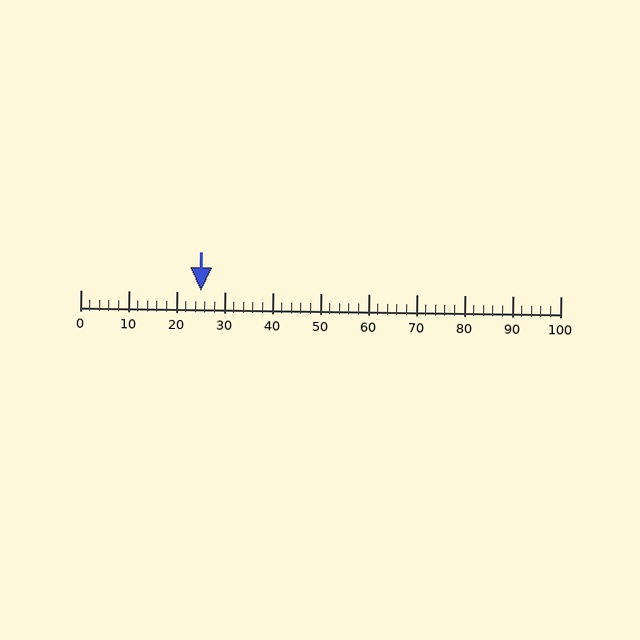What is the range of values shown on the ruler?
The ruler shows values from 0 to 100.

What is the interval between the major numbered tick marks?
The major tick marks are spaced 10 units apart.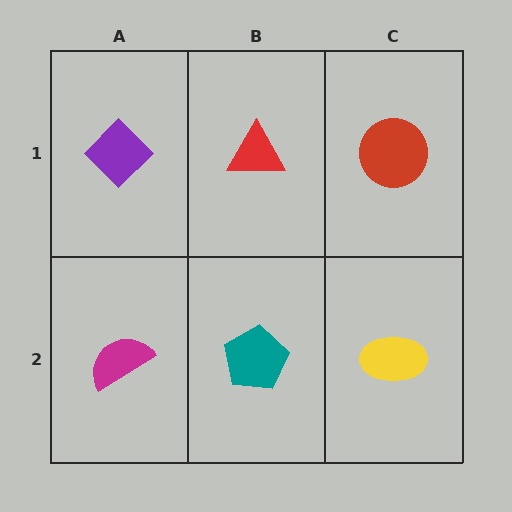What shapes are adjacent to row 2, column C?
A red circle (row 1, column C), a teal pentagon (row 2, column B).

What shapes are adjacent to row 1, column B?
A teal pentagon (row 2, column B), a purple diamond (row 1, column A), a red circle (row 1, column C).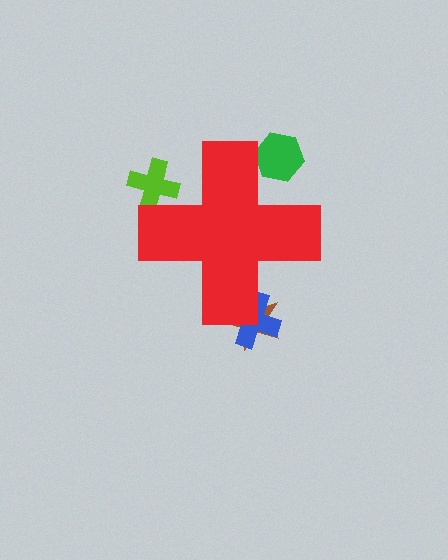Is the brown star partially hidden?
Yes, the brown star is partially hidden behind the red cross.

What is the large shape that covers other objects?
A red cross.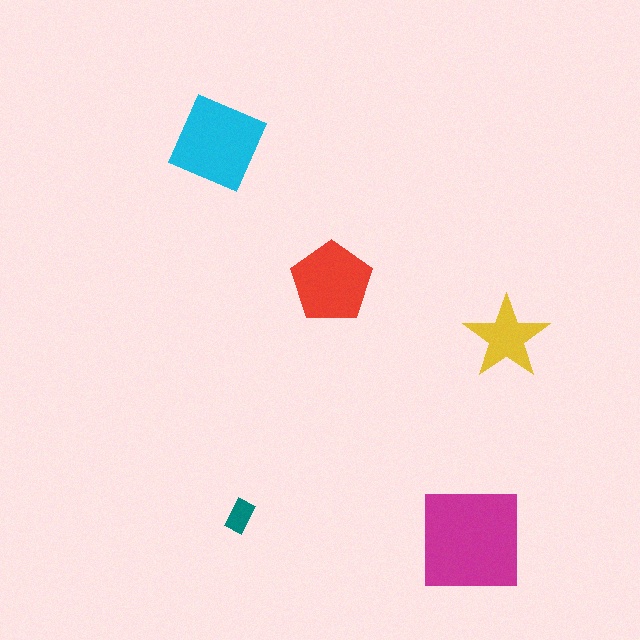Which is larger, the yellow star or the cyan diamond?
The cyan diamond.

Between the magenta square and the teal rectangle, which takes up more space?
The magenta square.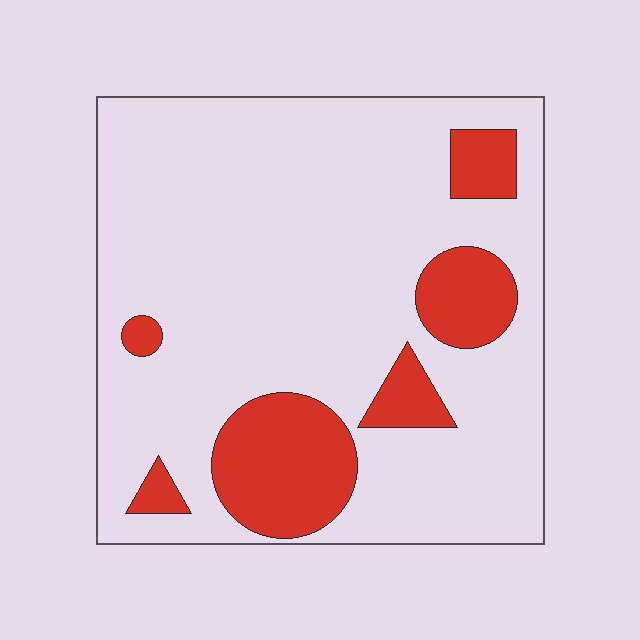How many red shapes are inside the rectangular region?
6.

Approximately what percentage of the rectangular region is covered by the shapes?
Approximately 20%.